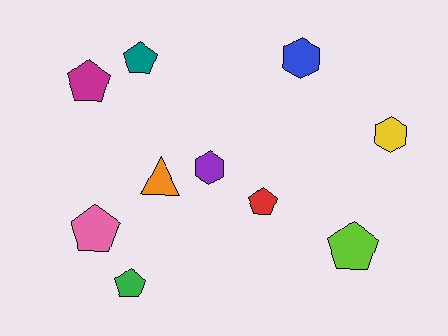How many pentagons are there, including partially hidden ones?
There are 6 pentagons.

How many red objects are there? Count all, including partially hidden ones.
There is 1 red object.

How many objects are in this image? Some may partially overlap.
There are 10 objects.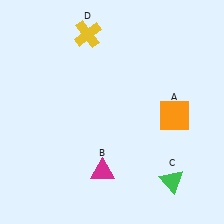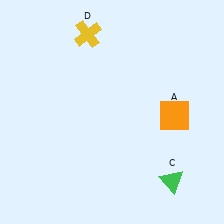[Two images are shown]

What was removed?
The magenta triangle (B) was removed in Image 2.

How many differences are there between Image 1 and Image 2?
There is 1 difference between the two images.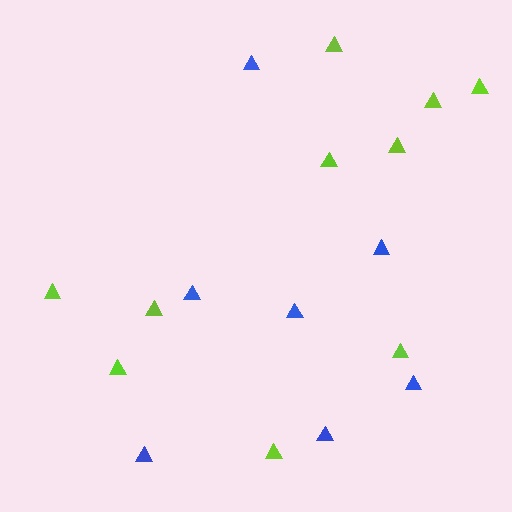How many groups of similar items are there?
There are 2 groups: one group of blue triangles (7) and one group of lime triangles (10).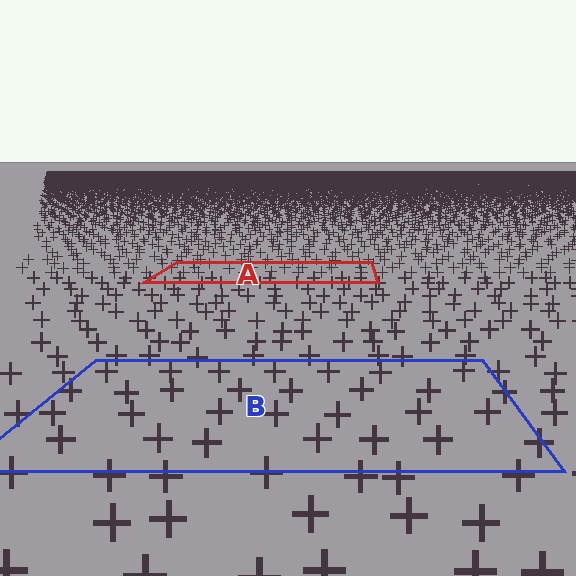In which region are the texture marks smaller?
The texture marks are smaller in region A, because it is farther away.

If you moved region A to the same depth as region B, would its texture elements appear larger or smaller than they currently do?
They would appear larger. At a closer depth, the same texture elements are projected at a bigger on-screen size.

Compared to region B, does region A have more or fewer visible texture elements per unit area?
Region A has more texture elements per unit area — they are packed more densely because it is farther away.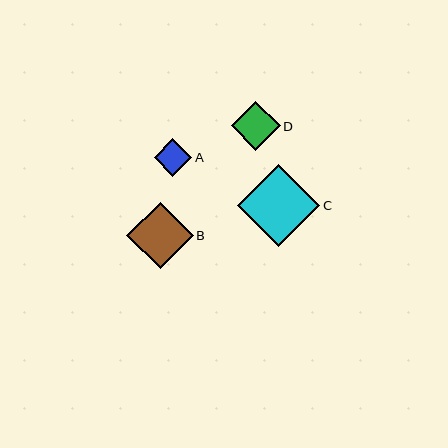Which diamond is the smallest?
Diamond A is the smallest with a size of approximately 37 pixels.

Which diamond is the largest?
Diamond C is the largest with a size of approximately 82 pixels.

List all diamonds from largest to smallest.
From largest to smallest: C, B, D, A.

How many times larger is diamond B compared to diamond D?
Diamond B is approximately 1.4 times the size of diamond D.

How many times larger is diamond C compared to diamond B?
Diamond C is approximately 1.2 times the size of diamond B.